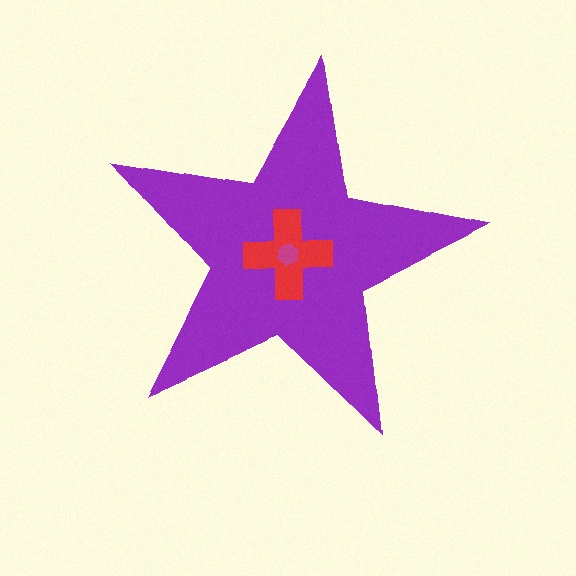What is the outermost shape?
The purple star.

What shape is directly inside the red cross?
The magenta hexagon.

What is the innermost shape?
The magenta hexagon.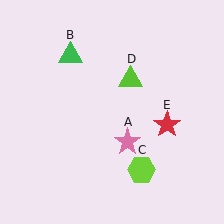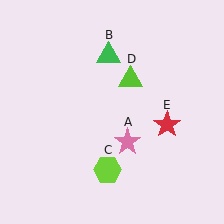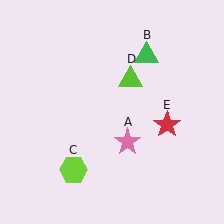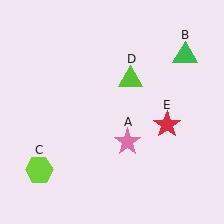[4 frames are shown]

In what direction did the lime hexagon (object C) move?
The lime hexagon (object C) moved left.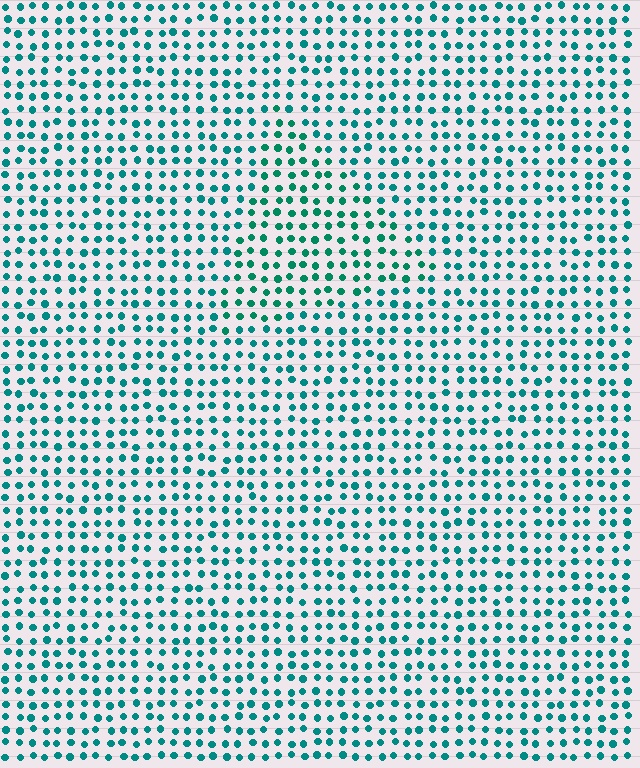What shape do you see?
I see a triangle.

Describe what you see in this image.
The image is filled with small teal elements in a uniform arrangement. A triangle-shaped region is visible where the elements are tinted to a slightly different hue, forming a subtle color boundary.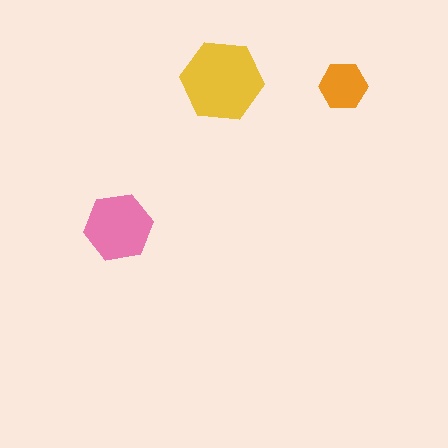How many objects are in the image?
There are 3 objects in the image.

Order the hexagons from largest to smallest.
the yellow one, the pink one, the orange one.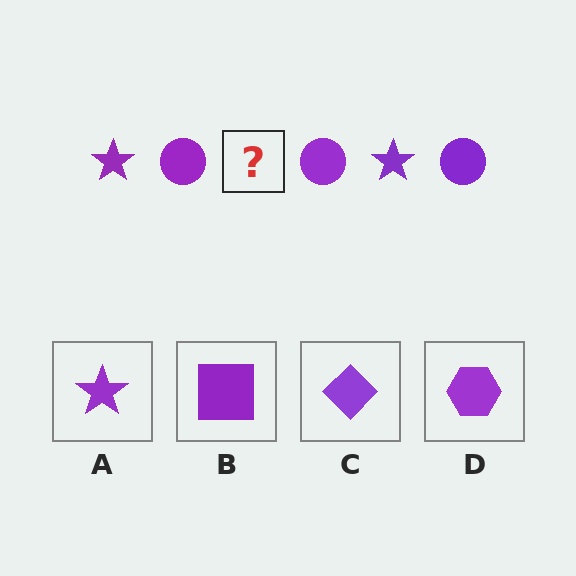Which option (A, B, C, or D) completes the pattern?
A.